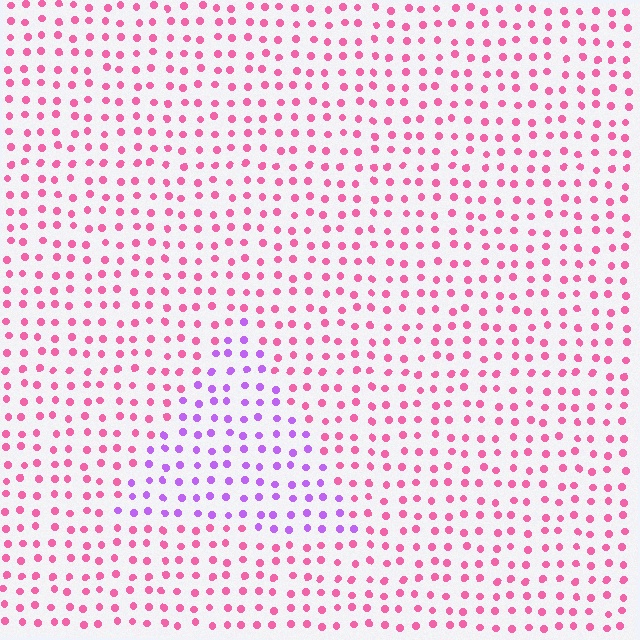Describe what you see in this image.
The image is filled with small pink elements in a uniform arrangement. A triangle-shaped region is visible where the elements are tinted to a slightly different hue, forming a subtle color boundary.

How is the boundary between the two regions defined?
The boundary is defined purely by a slight shift in hue (about 52 degrees). Spacing, size, and orientation are identical on both sides.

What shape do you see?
I see a triangle.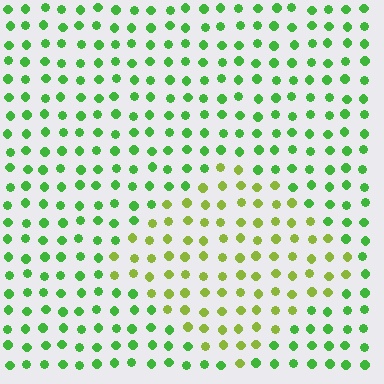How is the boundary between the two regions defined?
The boundary is defined purely by a slight shift in hue (about 37 degrees). Spacing, size, and orientation are identical on both sides.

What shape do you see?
I see a diamond.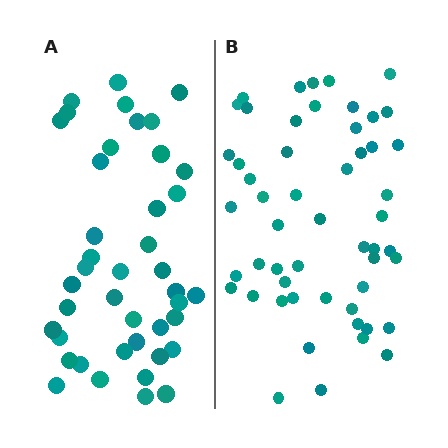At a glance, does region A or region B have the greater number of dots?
Region B (the right region) has more dots.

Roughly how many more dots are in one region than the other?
Region B has roughly 12 or so more dots than region A.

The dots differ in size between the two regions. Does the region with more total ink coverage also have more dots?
No. Region A has more total ink coverage because its dots are larger, but region B actually contains more individual dots. Total area can be misleading — the number of items is what matters here.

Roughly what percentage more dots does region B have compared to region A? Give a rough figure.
About 25% more.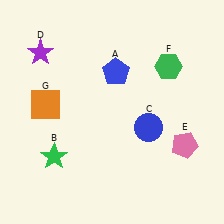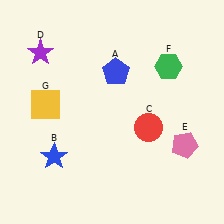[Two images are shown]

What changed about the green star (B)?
In Image 1, B is green. In Image 2, it changed to blue.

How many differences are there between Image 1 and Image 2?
There are 3 differences between the two images.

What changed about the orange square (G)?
In Image 1, G is orange. In Image 2, it changed to yellow.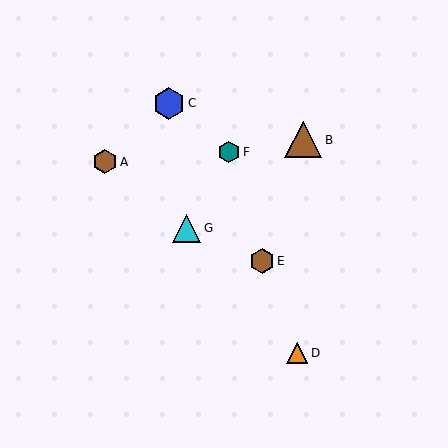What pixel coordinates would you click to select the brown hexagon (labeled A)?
Click at (105, 162) to select the brown hexagon A.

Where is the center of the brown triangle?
The center of the brown triangle is at (303, 140).